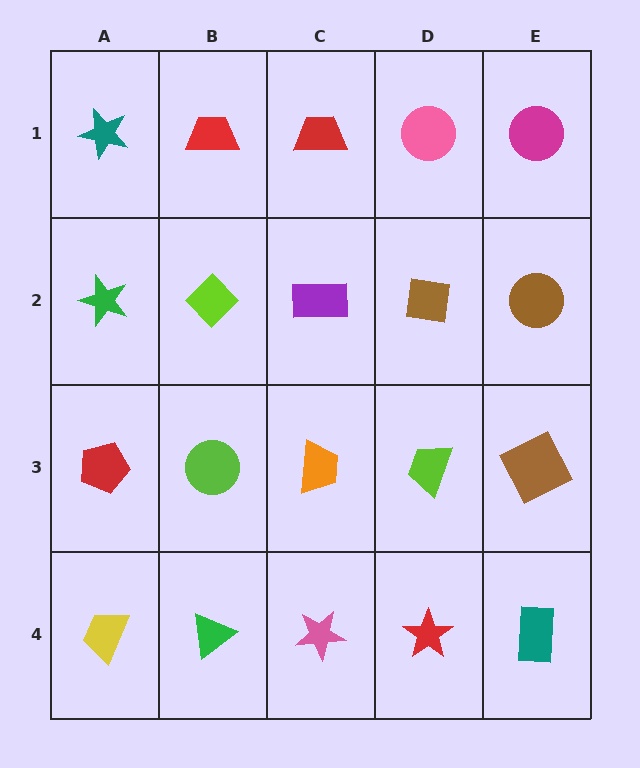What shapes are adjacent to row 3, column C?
A purple rectangle (row 2, column C), a pink star (row 4, column C), a lime circle (row 3, column B), a lime trapezoid (row 3, column D).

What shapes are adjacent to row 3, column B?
A lime diamond (row 2, column B), a green triangle (row 4, column B), a red pentagon (row 3, column A), an orange trapezoid (row 3, column C).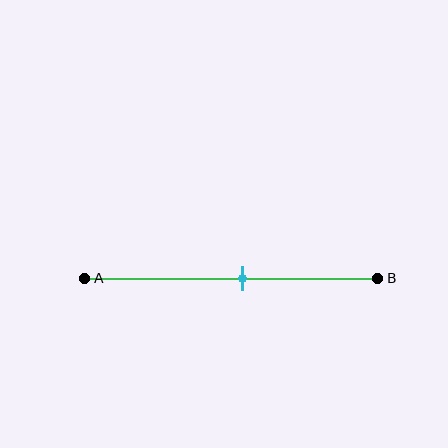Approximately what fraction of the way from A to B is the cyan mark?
The cyan mark is approximately 55% of the way from A to B.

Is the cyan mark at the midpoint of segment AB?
No, the mark is at about 55% from A, not at the 50% midpoint.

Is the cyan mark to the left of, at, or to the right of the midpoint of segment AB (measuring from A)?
The cyan mark is to the right of the midpoint of segment AB.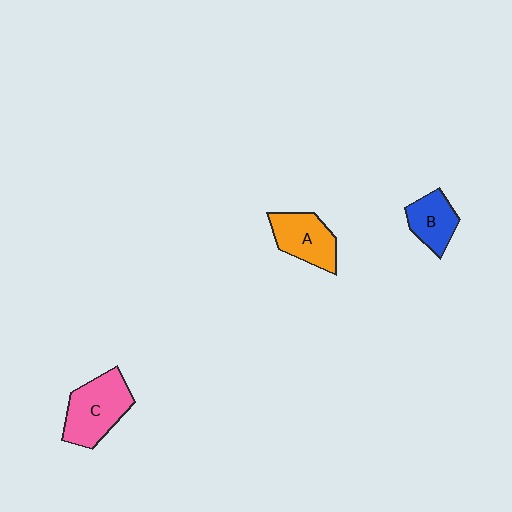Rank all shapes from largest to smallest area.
From largest to smallest: C (pink), A (orange), B (blue).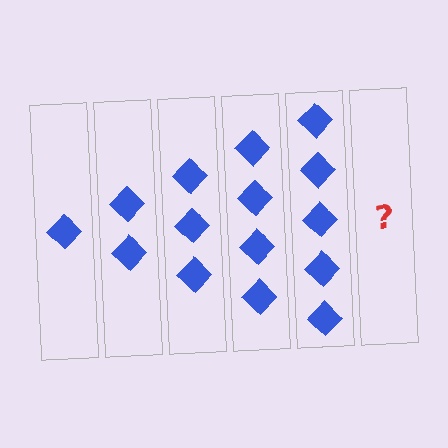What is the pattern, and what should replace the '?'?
The pattern is that each step adds one more diamond. The '?' should be 6 diamonds.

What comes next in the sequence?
The next element should be 6 diamonds.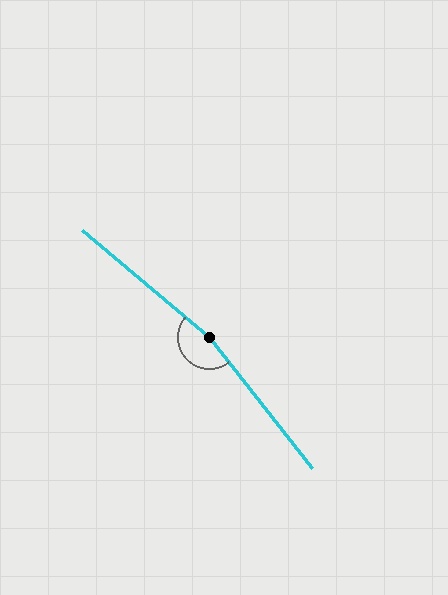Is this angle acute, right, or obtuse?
It is obtuse.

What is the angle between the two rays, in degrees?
Approximately 168 degrees.